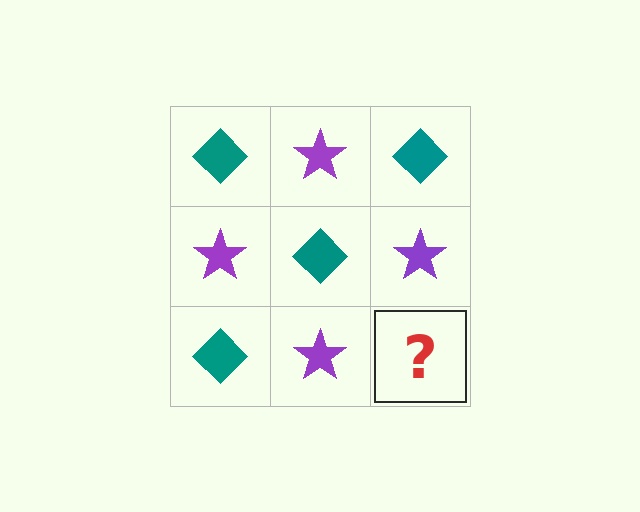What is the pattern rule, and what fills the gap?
The rule is that it alternates teal diamond and purple star in a checkerboard pattern. The gap should be filled with a teal diamond.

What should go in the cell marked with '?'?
The missing cell should contain a teal diamond.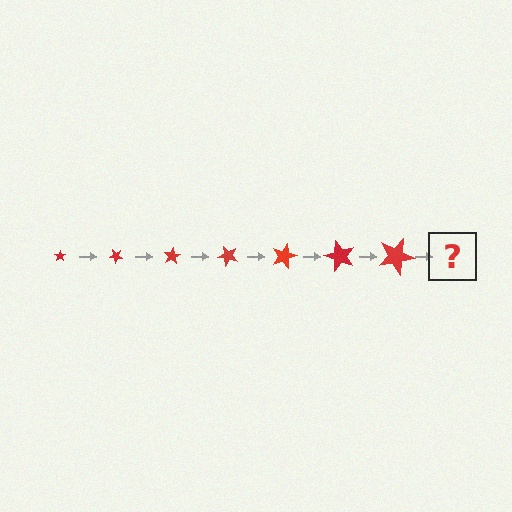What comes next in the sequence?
The next element should be a star, larger than the previous one and rotated 280 degrees from the start.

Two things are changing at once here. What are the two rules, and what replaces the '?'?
The two rules are that the star grows larger each step and it rotates 40 degrees each step. The '?' should be a star, larger than the previous one and rotated 280 degrees from the start.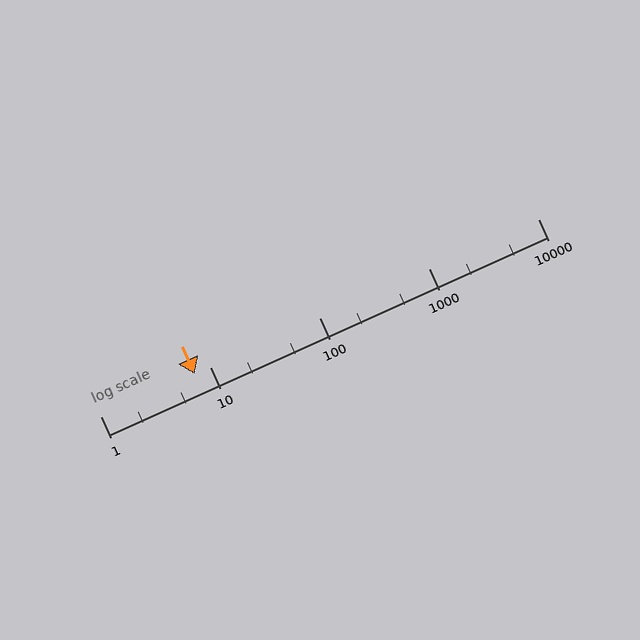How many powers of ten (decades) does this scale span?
The scale spans 4 decades, from 1 to 10000.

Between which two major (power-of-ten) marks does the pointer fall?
The pointer is between 1 and 10.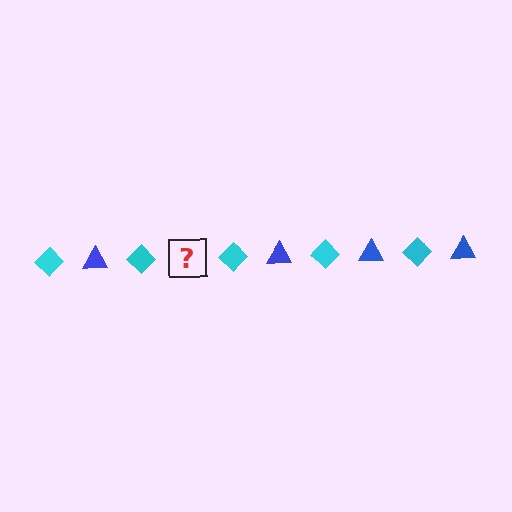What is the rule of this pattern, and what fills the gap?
The rule is that the pattern alternates between cyan diamond and blue triangle. The gap should be filled with a blue triangle.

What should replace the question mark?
The question mark should be replaced with a blue triangle.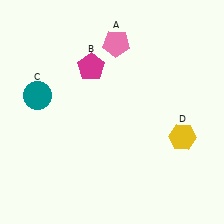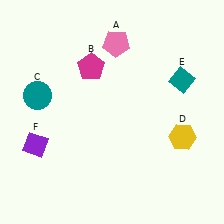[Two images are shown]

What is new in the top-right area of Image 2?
A teal diamond (E) was added in the top-right area of Image 2.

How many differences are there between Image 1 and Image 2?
There are 2 differences between the two images.